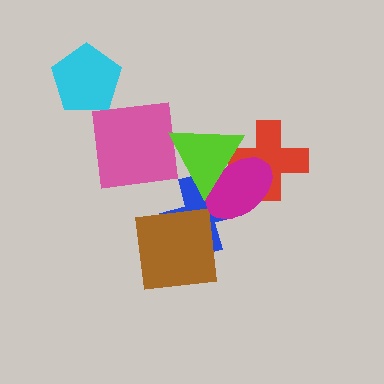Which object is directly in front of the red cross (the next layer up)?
The magenta ellipse is directly in front of the red cross.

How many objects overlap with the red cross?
2 objects overlap with the red cross.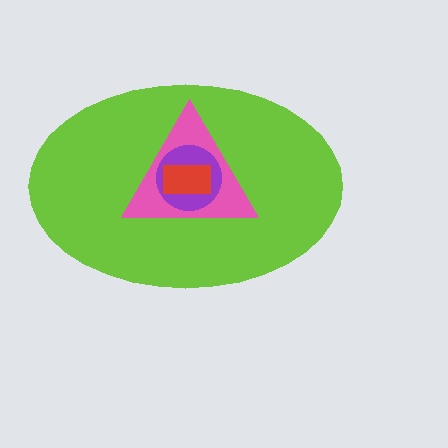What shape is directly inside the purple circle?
The red rectangle.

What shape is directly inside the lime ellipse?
The pink triangle.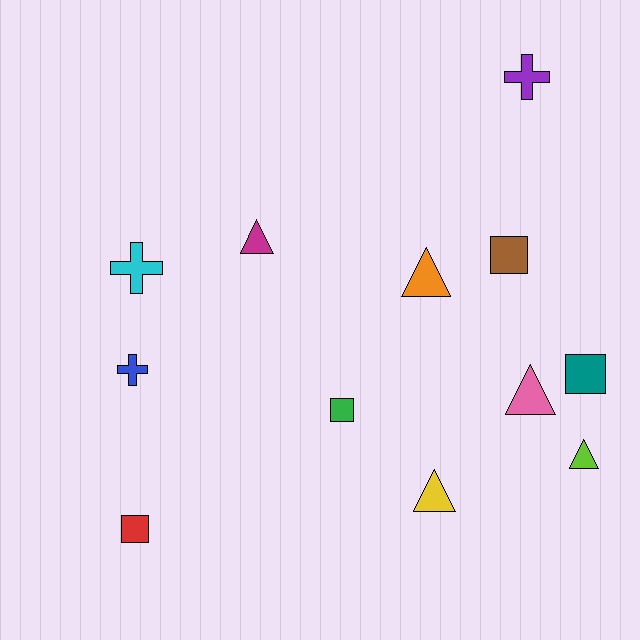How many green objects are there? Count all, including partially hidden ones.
There is 1 green object.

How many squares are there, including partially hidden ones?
There are 4 squares.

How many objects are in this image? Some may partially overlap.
There are 12 objects.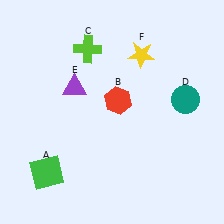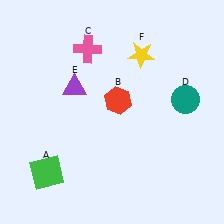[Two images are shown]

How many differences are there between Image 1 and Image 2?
There is 1 difference between the two images.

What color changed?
The cross (C) changed from lime in Image 1 to pink in Image 2.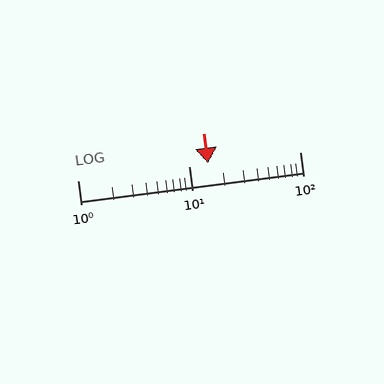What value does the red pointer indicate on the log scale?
The pointer indicates approximately 15.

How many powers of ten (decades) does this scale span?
The scale spans 2 decades, from 1 to 100.